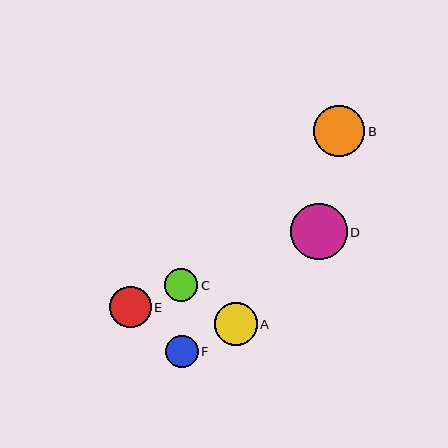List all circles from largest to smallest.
From largest to smallest: D, B, A, E, C, F.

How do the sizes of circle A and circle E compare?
Circle A and circle E are approximately the same size.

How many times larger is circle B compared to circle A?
Circle B is approximately 1.2 times the size of circle A.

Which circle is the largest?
Circle D is the largest with a size of approximately 57 pixels.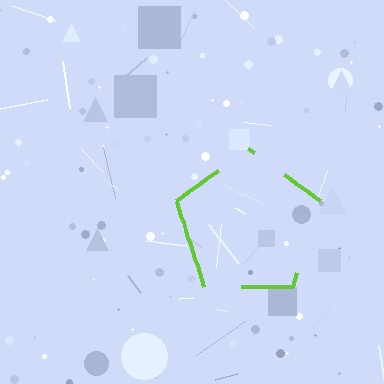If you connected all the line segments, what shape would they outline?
They would outline a pentagon.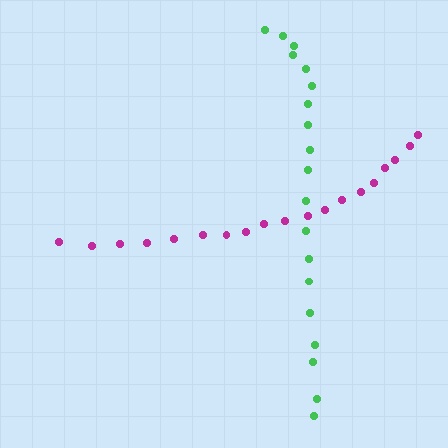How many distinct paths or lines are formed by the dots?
There are 2 distinct paths.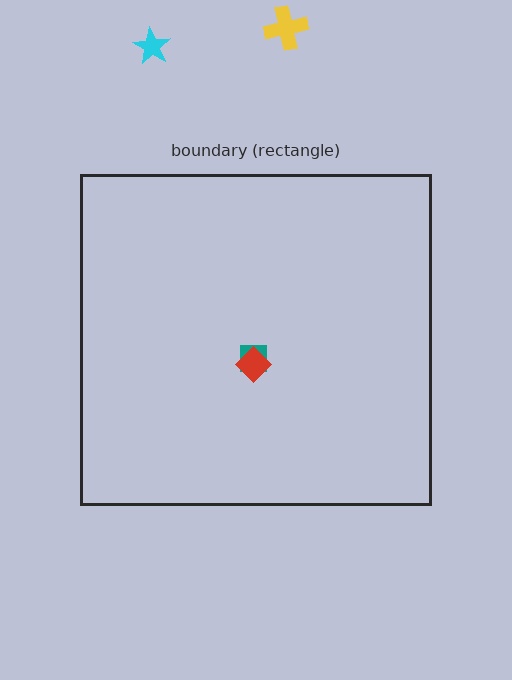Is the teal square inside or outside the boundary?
Inside.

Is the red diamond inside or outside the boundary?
Inside.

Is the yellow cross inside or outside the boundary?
Outside.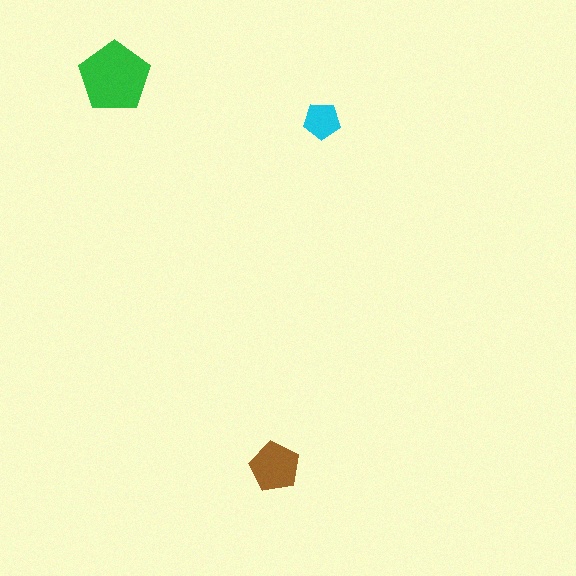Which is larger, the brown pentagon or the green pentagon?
The green one.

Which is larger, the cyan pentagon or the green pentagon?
The green one.